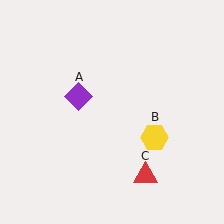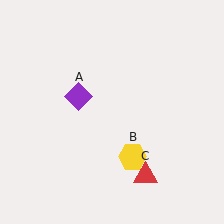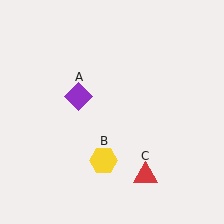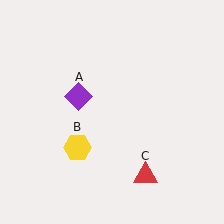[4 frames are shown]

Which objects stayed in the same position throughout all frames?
Purple diamond (object A) and red triangle (object C) remained stationary.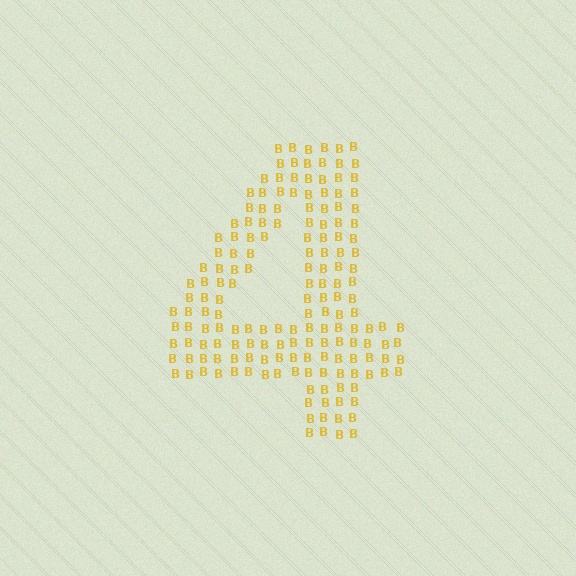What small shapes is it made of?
It is made of small letter B's.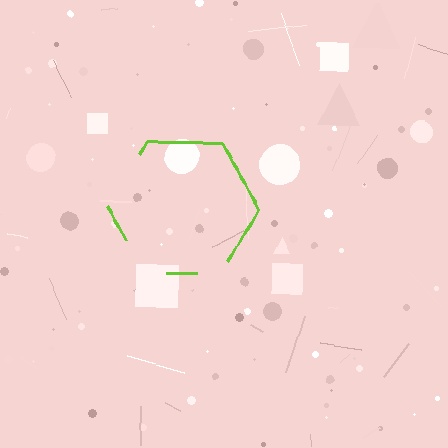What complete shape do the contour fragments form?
The contour fragments form a hexagon.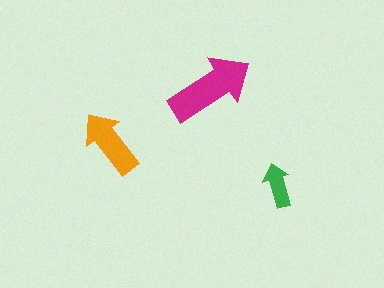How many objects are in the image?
There are 3 objects in the image.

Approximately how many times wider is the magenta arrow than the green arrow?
About 2 times wider.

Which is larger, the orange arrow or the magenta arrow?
The magenta one.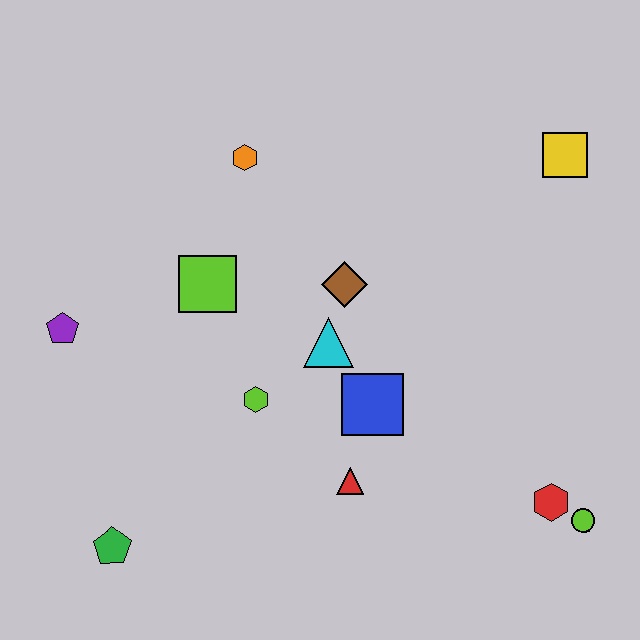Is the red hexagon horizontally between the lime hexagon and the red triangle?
No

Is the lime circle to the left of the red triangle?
No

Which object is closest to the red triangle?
The blue square is closest to the red triangle.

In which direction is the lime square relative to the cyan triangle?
The lime square is to the left of the cyan triangle.